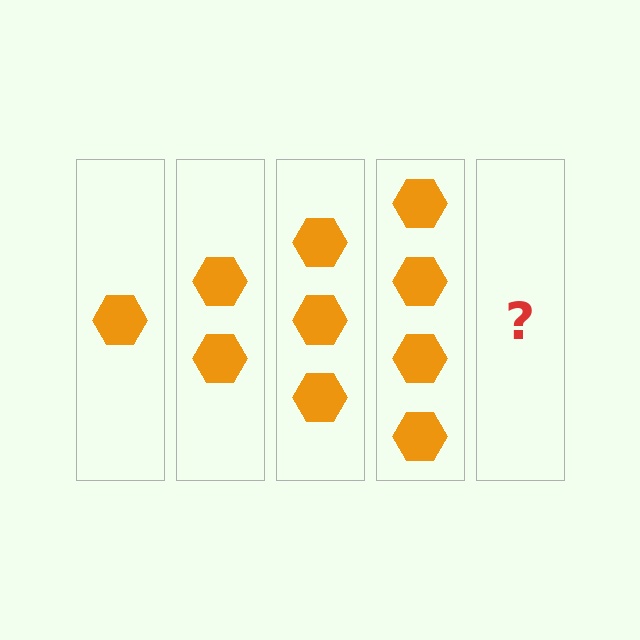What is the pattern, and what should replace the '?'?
The pattern is that each step adds one more hexagon. The '?' should be 5 hexagons.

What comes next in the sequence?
The next element should be 5 hexagons.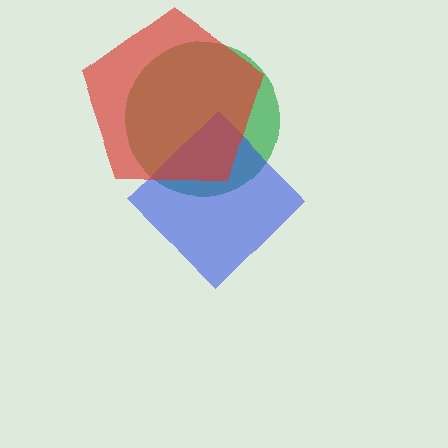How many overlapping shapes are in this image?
There are 3 overlapping shapes in the image.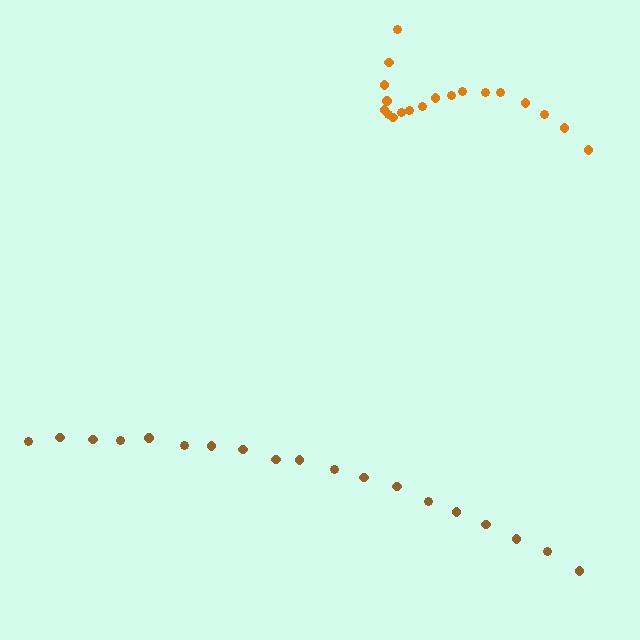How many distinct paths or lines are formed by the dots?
There are 2 distinct paths.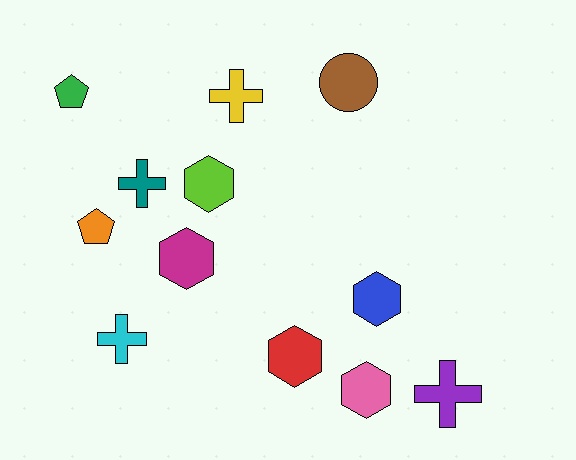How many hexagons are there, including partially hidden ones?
There are 5 hexagons.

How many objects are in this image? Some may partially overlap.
There are 12 objects.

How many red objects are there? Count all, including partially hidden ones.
There is 1 red object.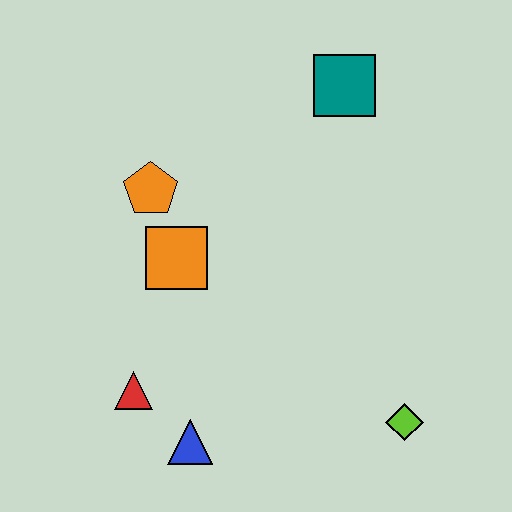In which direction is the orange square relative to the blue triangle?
The orange square is above the blue triangle.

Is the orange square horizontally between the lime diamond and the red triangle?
Yes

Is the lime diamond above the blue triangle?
Yes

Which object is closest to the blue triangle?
The red triangle is closest to the blue triangle.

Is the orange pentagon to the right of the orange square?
No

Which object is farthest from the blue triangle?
The teal square is farthest from the blue triangle.